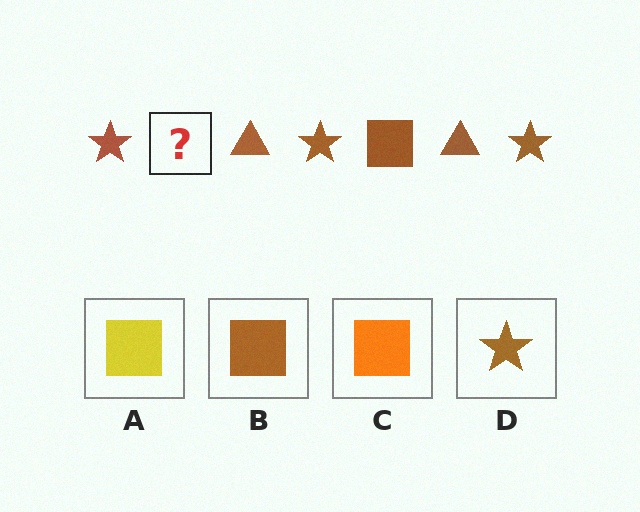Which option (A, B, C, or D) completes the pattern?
B.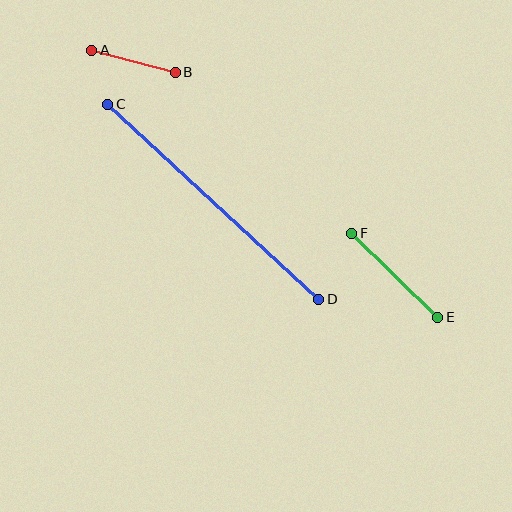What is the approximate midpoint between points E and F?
The midpoint is at approximately (395, 275) pixels.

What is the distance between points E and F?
The distance is approximately 121 pixels.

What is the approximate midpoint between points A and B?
The midpoint is at approximately (133, 61) pixels.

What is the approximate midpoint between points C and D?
The midpoint is at approximately (213, 202) pixels.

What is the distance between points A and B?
The distance is approximately 86 pixels.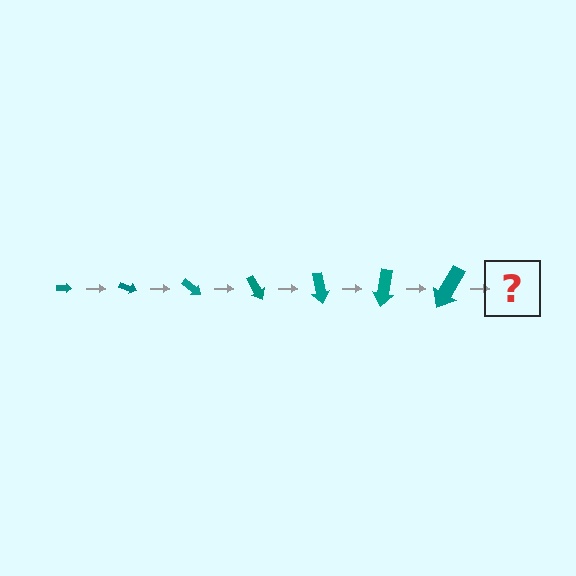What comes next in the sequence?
The next element should be an arrow, larger than the previous one and rotated 140 degrees from the start.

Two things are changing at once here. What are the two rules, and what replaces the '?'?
The two rules are that the arrow grows larger each step and it rotates 20 degrees each step. The '?' should be an arrow, larger than the previous one and rotated 140 degrees from the start.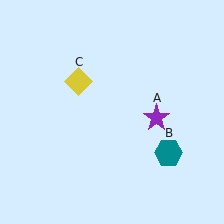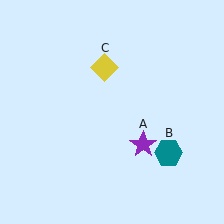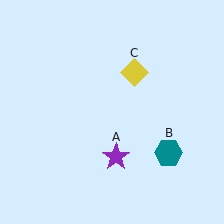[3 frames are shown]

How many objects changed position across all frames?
2 objects changed position: purple star (object A), yellow diamond (object C).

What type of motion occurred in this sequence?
The purple star (object A), yellow diamond (object C) rotated clockwise around the center of the scene.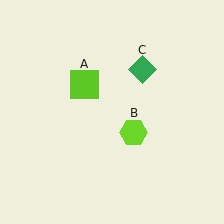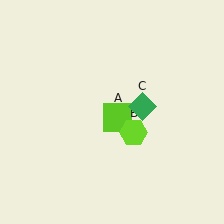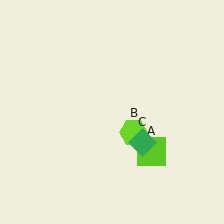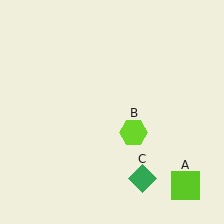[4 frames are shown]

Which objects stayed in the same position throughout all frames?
Lime hexagon (object B) remained stationary.